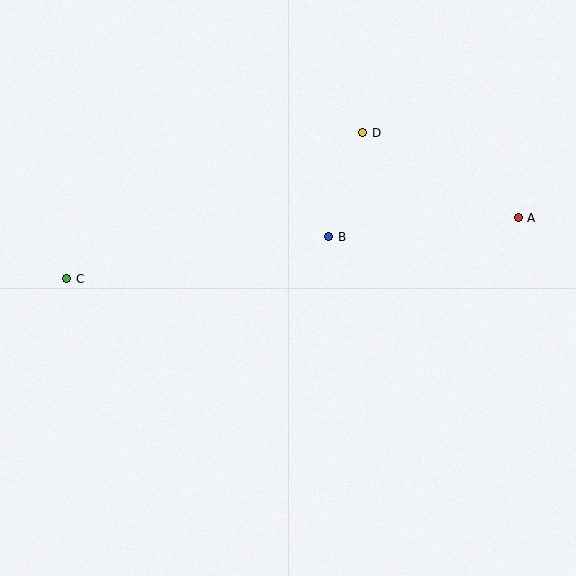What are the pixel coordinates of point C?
Point C is at (67, 279).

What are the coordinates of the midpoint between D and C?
The midpoint between D and C is at (215, 206).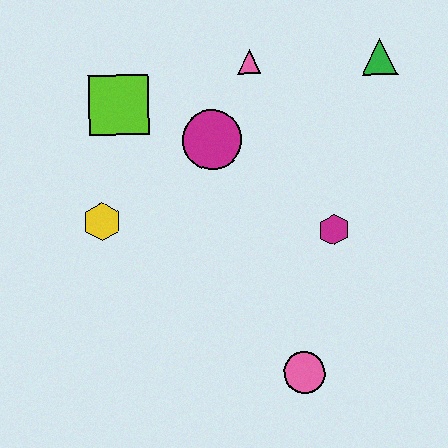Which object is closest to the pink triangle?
The magenta circle is closest to the pink triangle.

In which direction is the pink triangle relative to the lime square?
The pink triangle is to the right of the lime square.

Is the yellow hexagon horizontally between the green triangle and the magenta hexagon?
No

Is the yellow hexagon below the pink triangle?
Yes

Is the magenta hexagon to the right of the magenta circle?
Yes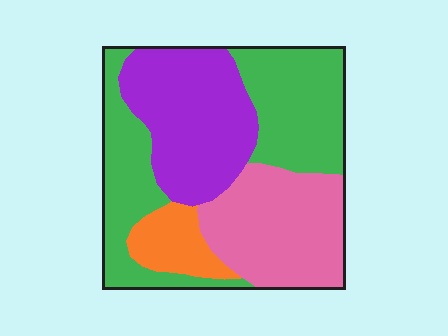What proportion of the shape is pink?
Pink covers about 25% of the shape.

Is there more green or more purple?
Green.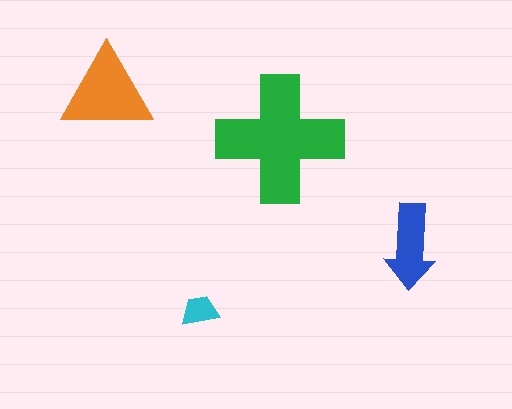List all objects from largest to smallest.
The green cross, the orange triangle, the blue arrow, the cyan trapezoid.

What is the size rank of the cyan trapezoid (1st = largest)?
4th.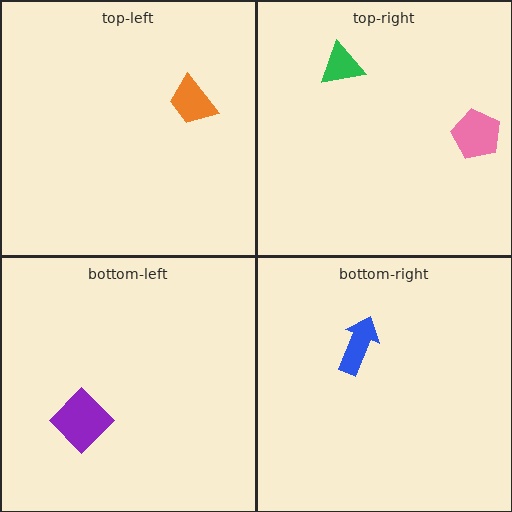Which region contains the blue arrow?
The bottom-right region.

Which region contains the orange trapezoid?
The top-left region.